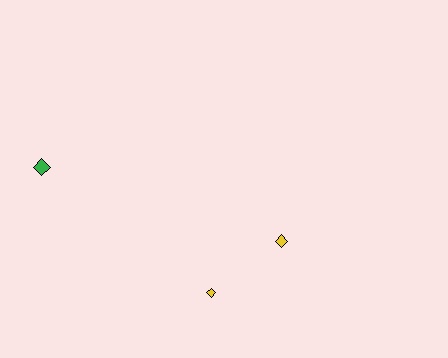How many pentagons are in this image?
There are no pentagons.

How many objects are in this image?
There are 3 objects.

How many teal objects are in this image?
There are no teal objects.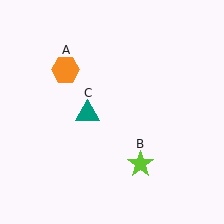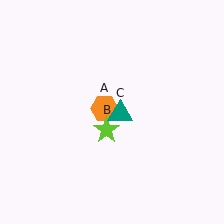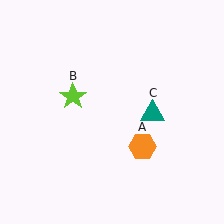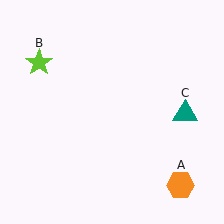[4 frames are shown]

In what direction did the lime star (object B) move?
The lime star (object B) moved up and to the left.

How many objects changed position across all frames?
3 objects changed position: orange hexagon (object A), lime star (object B), teal triangle (object C).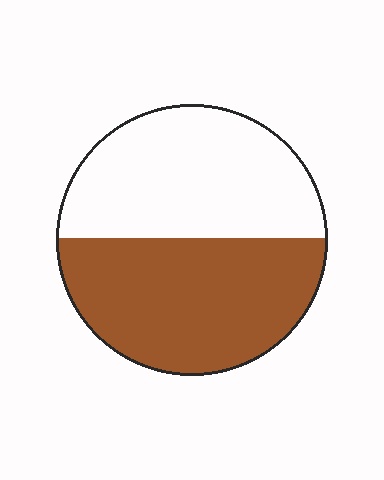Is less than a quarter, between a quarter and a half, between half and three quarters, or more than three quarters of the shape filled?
Between half and three quarters.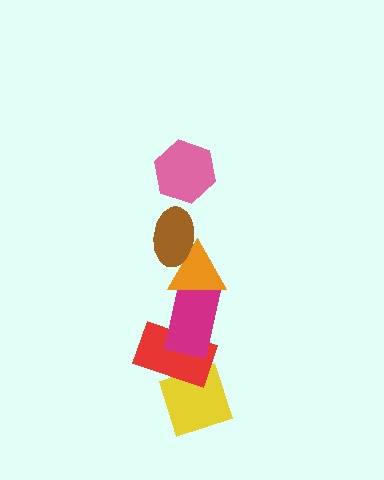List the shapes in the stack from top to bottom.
From top to bottom: the pink hexagon, the brown ellipse, the orange triangle, the magenta rectangle, the red rectangle, the yellow diamond.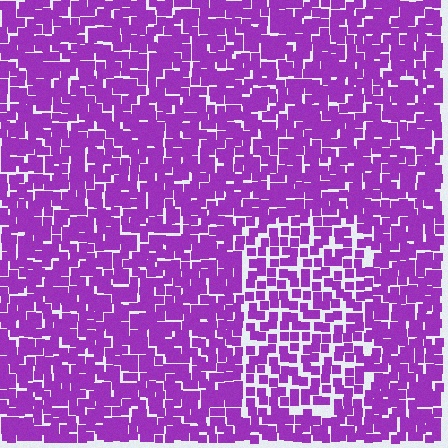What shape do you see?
I see a rectangle.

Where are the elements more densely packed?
The elements are more densely packed outside the rectangle boundary.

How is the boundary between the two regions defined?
The boundary is defined by a change in element density (approximately 1.5x ratio). All elements are the same color, size, and shape.